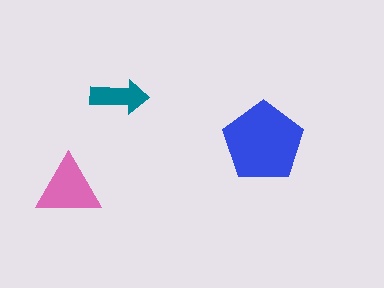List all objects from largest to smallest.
The blue pentagon, the pink triangle, the teal arrow.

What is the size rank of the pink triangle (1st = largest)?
2nd.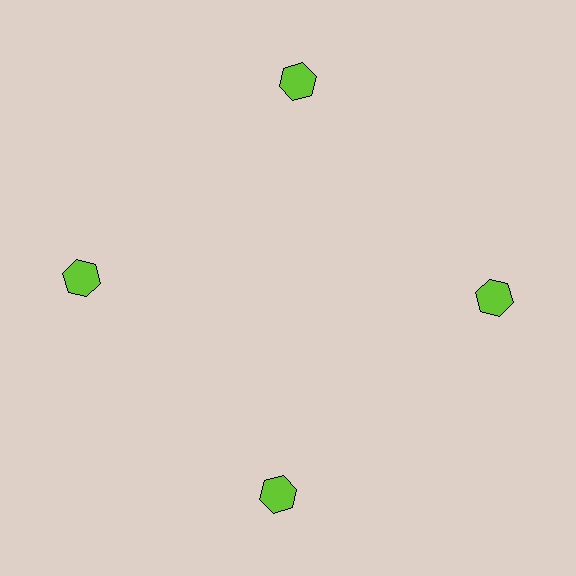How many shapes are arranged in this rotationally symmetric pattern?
There are 4 shapes, arranged in 4 groups of 1.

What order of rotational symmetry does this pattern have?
This pattern has 4-fold rotational symmetry.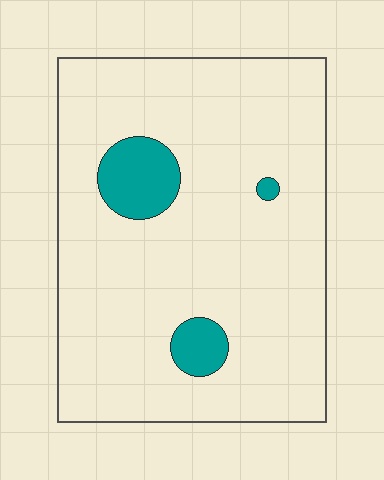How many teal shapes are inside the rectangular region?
3.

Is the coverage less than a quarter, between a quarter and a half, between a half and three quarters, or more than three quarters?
Less than a quarter.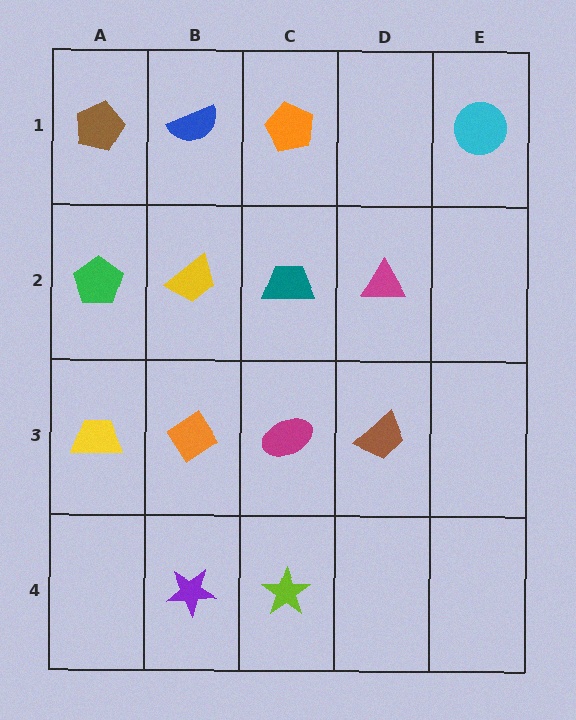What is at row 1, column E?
A cyan circle.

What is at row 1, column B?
A blue semicircle.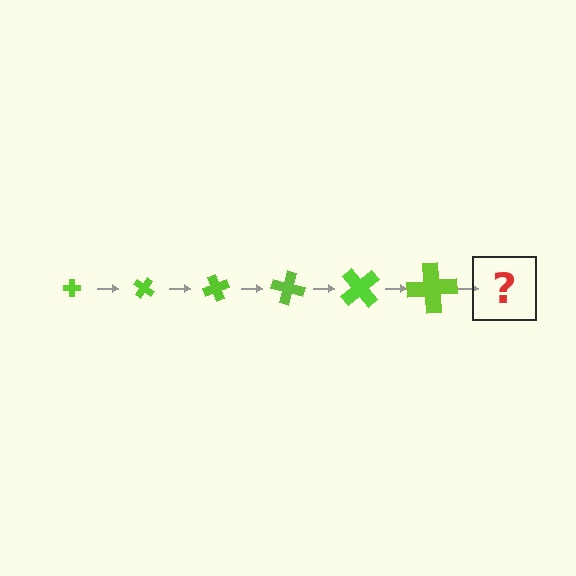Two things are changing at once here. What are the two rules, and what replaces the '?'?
The two rules are that the cross grows larger each step and it rotates 35 degrees each step. The '?' should be a cross, larger than the previous one and rotated 210 degrees from the start.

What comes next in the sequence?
The next element should be a cross, larger than the previous one and rotated 210 degrees from the start.